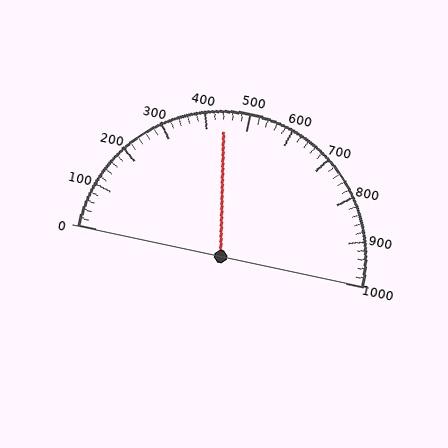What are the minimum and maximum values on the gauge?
The gauge ranges from 0 to 1000.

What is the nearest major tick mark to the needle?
The nearest major tick mark is 400.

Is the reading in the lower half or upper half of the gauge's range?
The reading is in the lower half of the range (0 to 1000).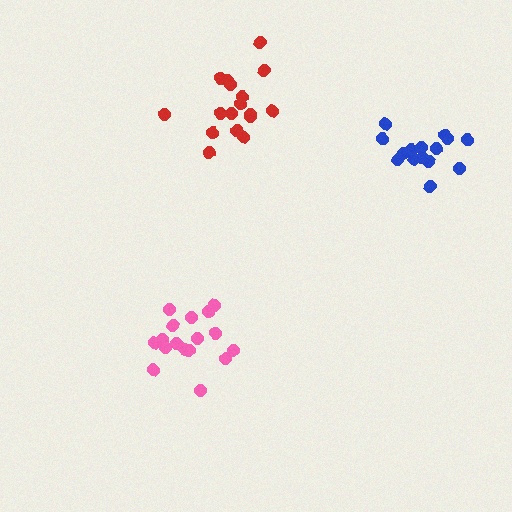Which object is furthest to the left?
The pink cluster is leftmost.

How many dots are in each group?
Group 1: 17 dots, Group 2: 17 dots, Group 3: 15 dots (49 total).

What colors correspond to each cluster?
The clusters are colored: red, pink, blue.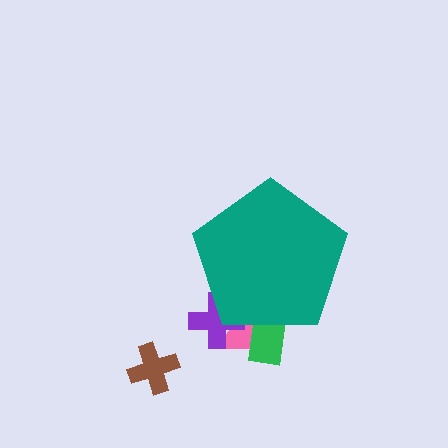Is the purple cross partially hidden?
Yes, the purple cross is partially hidden behind the teal pentagon.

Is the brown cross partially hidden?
No, the brown cross is fully visible.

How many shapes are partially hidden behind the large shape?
3 shapes are partially hidden.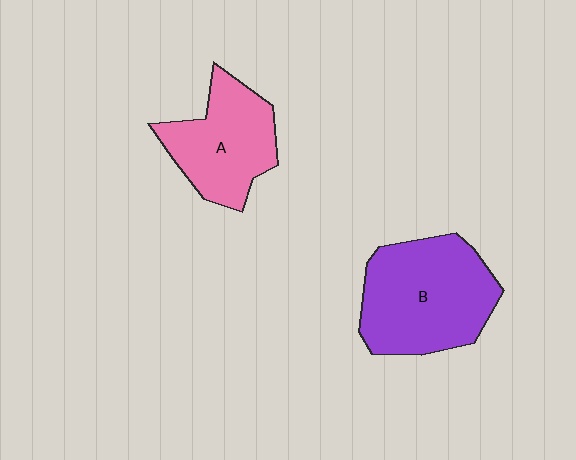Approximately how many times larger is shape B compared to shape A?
Approximately 1.3 times.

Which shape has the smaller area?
Shape A (pink).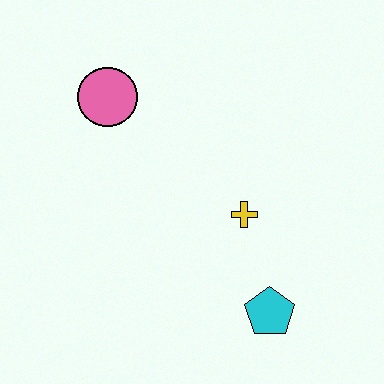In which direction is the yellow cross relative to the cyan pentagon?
The yellow cross is above the cyan pentagon.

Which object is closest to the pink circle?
The yellow cross is closest to the pink circle.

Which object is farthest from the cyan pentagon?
The pink circle is farthest from the cyan pentagon.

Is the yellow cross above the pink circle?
No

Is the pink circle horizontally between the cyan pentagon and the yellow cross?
No